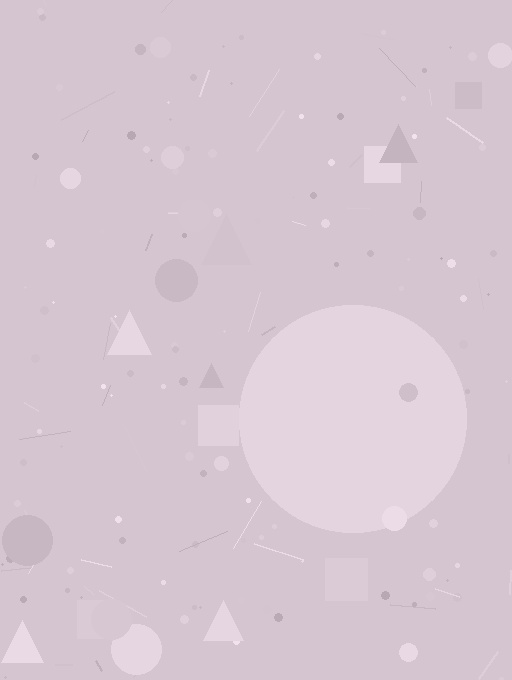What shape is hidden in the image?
A circle is hidden in the image.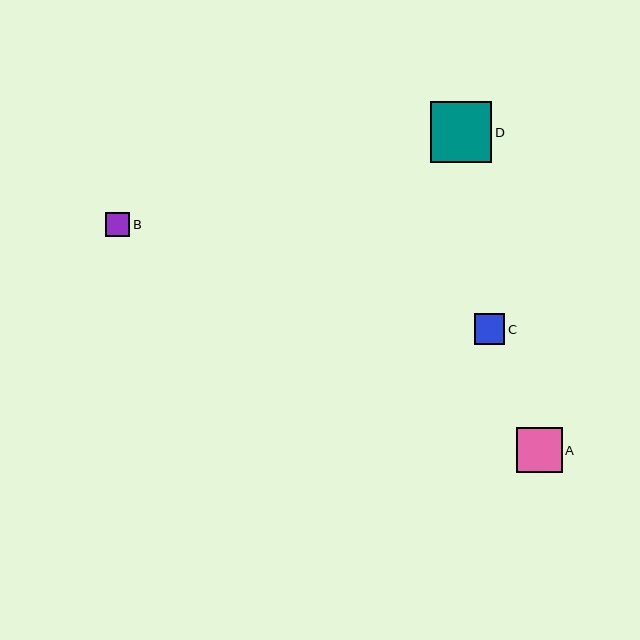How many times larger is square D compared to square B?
Square D is approximately 2.5 times the size of square B.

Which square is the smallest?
Square B is the smallest with a size of approximately 24 pixels.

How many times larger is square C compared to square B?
Square C is approximately 1.3 times the size of square B.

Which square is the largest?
Square D is the largest with a size of approximately 61 pixels.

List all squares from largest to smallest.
From largest to smallest: D, A, C, B.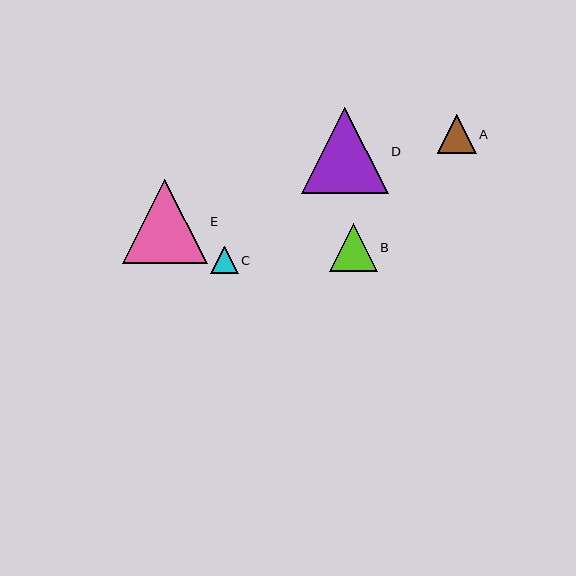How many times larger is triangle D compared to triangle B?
Triangle D is approximately 1.8 times the size of triangle B.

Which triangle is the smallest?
Triangle C is the smallest with a size of approximately 27 pixels.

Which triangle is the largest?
Triangle D is the largest with a size of approximately 87 pixels.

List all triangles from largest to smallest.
From largest to smallest: D, E, B, A, C.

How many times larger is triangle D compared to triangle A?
Triangle D is approximately 2.2 times the size of triangle A.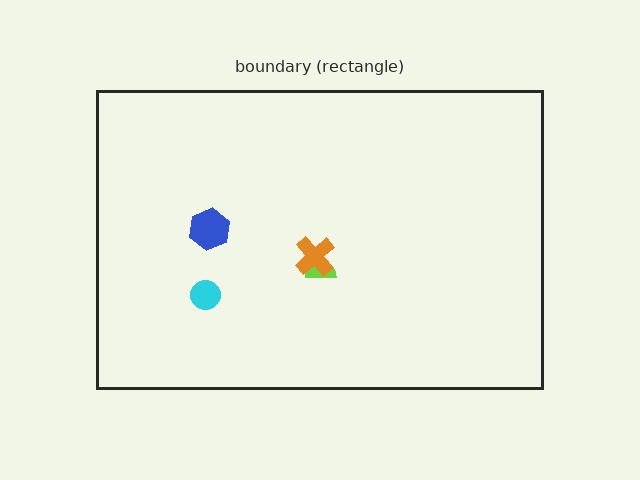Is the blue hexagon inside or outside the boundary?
Inside.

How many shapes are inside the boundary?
4 inside, 0 outside.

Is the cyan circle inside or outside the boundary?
Inside.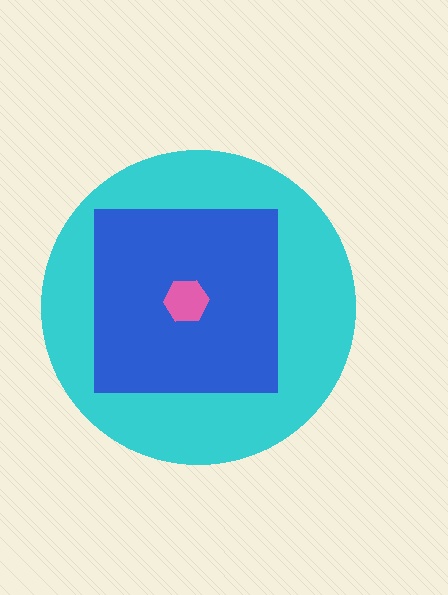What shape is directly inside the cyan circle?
The blue square.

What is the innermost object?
The pink hexagon.